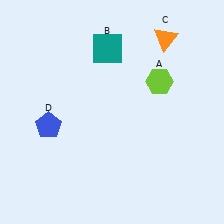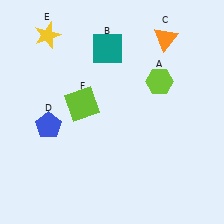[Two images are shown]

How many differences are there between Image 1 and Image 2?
There are 2 differences between the two images.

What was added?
A yellow star (E), a lime square (F) were added in Image 2.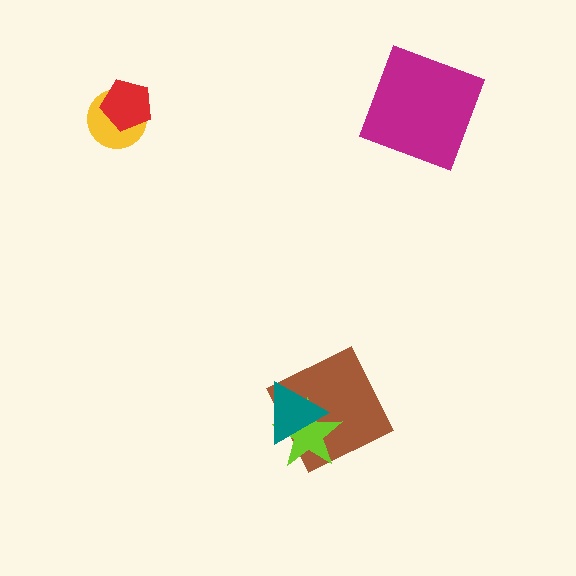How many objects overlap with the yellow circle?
1 object overlaps with the yellow circle.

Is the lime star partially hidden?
Yes, it is partially covered by another shape.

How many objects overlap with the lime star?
2 objects overlap with the lime star.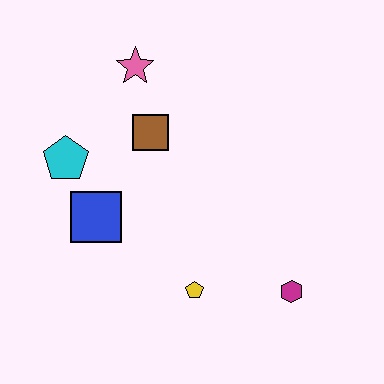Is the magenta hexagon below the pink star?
Yes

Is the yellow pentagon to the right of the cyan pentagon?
Yes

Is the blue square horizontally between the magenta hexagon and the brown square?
No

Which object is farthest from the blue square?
The magenta hexagon is farthest from the blue square.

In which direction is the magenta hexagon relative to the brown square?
The magenta hexagon is below the brown square.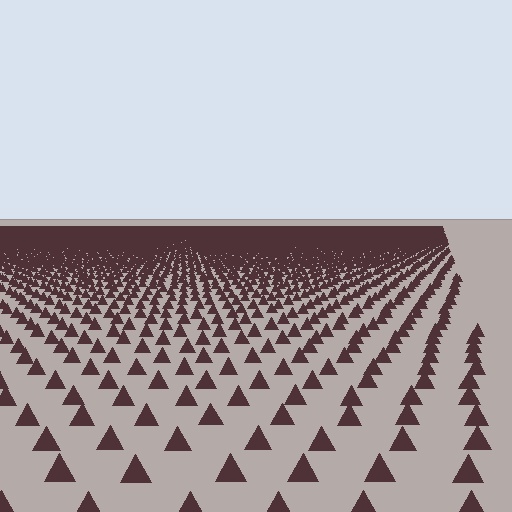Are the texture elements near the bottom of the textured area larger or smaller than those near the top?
Larger. Near the bottom, elements are closer to the viewer and appear at a bigger on-screen size.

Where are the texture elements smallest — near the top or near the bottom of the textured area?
Near the top.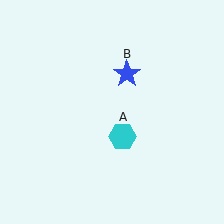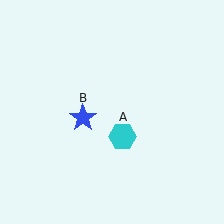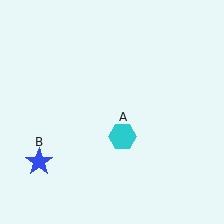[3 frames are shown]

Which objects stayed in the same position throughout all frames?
Cyan hexagon (object A) remained stationary.